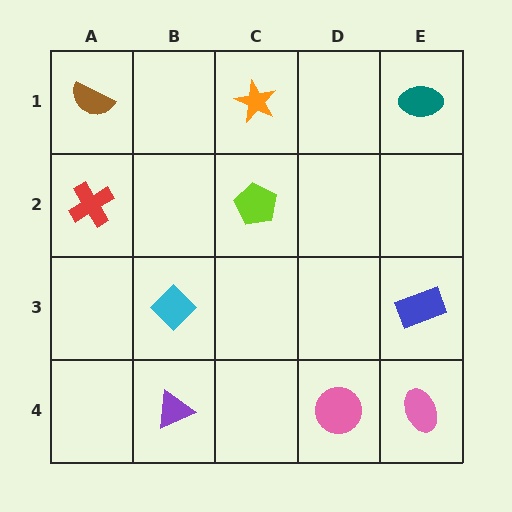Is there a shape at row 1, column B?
No, that cell is empty.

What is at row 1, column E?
A teal ellipse.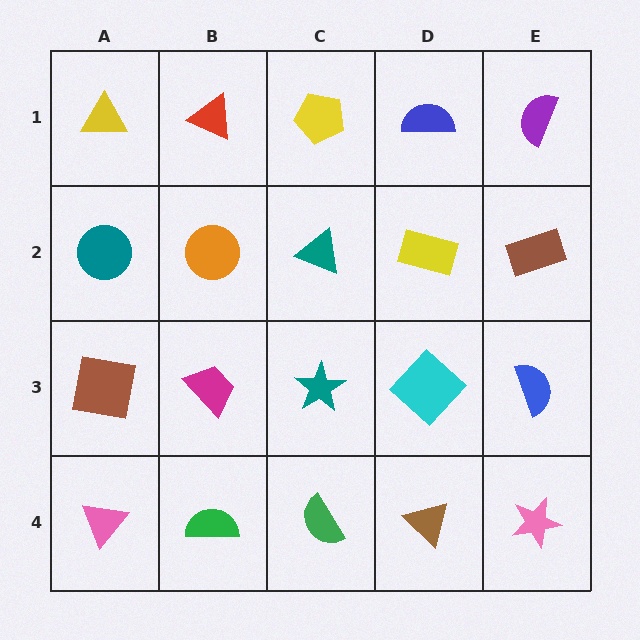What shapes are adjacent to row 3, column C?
A teal triangle (row 2, column C), a green semicircle (row 4, column C), a magenta trapezoid (row 3, column B), a cyan diamond (row 3, column D).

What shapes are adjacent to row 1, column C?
A teal triangle (row 2, column C), a red triangle (row 1, column B), a blue semicircle (row 1, column D).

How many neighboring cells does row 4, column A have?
2.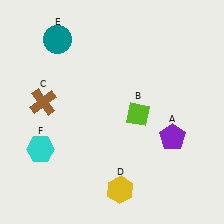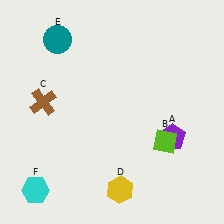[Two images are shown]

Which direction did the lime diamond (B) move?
The lime diamond (B) moved down.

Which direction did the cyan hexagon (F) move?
The cyan hexagon (F) moved down.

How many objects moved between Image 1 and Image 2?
2 objects moved between the two images.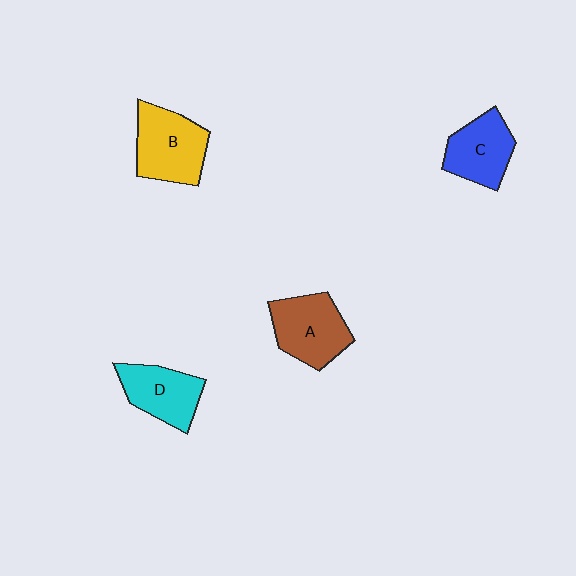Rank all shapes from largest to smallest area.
From largest to smallest: B (yellow), A (brown), C (blue), D (cyan).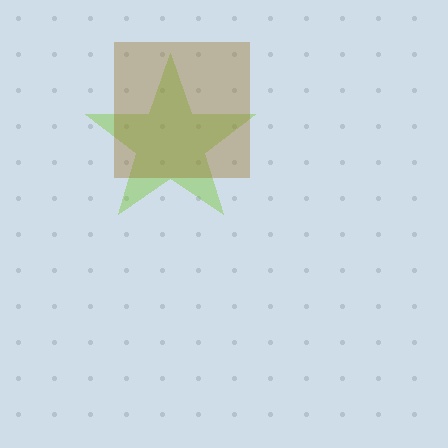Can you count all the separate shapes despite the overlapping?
Yes, there are 2 separate shapes.